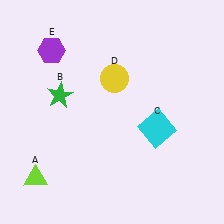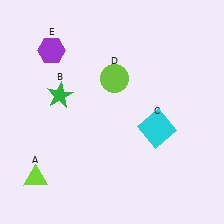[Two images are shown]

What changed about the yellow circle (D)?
In Image 1, D is yellow. In Image 2, it changed to lime.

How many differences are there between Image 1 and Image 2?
There is 1 difference between the two images.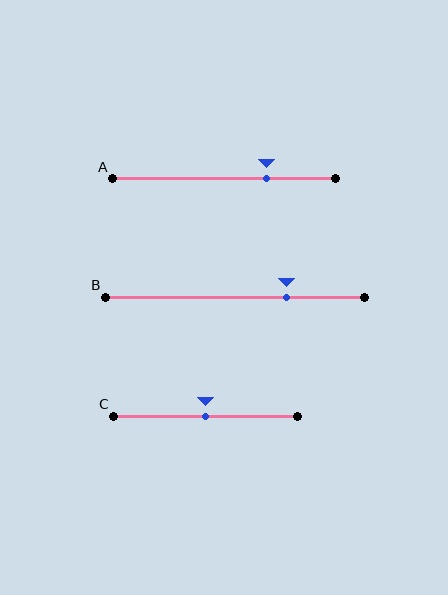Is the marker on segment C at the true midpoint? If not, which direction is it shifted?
Yes, the marker on segment C is at the true midpoint.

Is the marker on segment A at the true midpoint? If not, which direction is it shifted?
No, the marker on segment A is shifted to the right by about 19% of the segment length.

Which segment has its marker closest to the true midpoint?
Segment C has its marker closest to the true midpoint.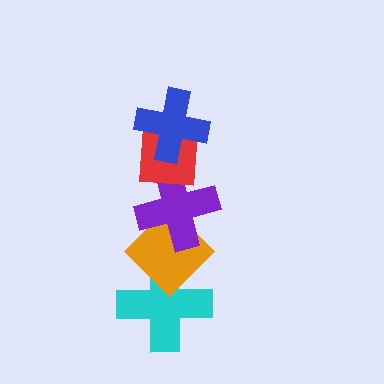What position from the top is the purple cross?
The purple cross is 3rd from the top.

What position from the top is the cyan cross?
The cyan cross is 5th from the top.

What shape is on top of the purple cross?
The red square is on top of the purple cross.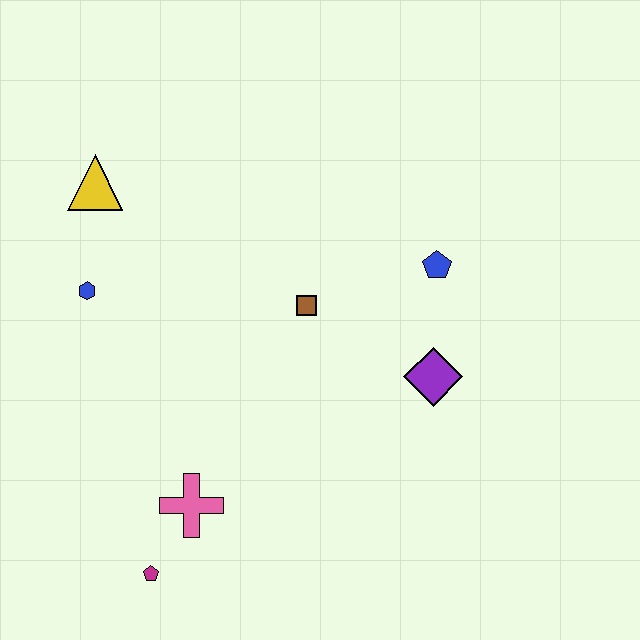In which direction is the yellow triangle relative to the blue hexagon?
The yellow triangle is above the blue hexagon.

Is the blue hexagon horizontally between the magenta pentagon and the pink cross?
No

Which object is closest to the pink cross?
The magenta pentagon is closest to the pink cross.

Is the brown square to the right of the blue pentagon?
No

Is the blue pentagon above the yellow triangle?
No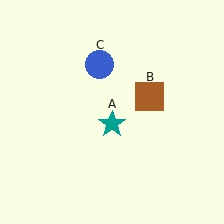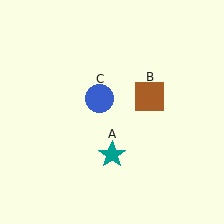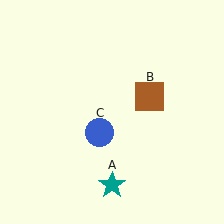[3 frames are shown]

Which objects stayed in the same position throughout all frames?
Brown square (object B) remained stationary.